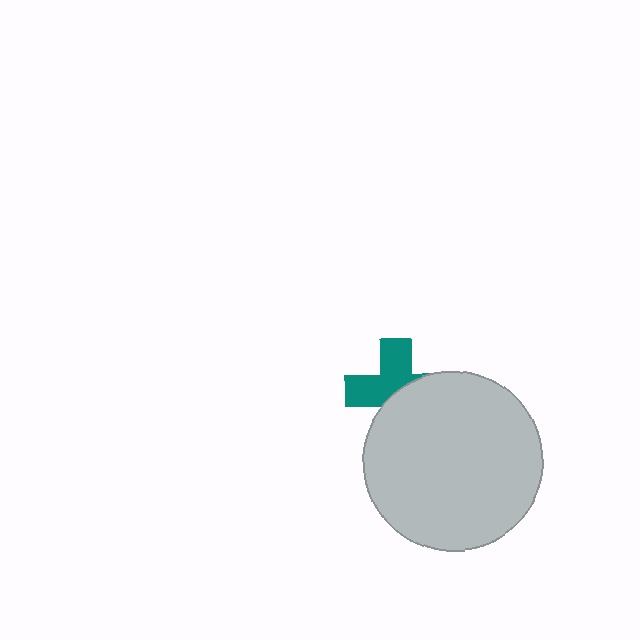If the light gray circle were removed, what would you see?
You would see the complete teal cross.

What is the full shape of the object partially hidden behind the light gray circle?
The partially hidden object is a teal cross.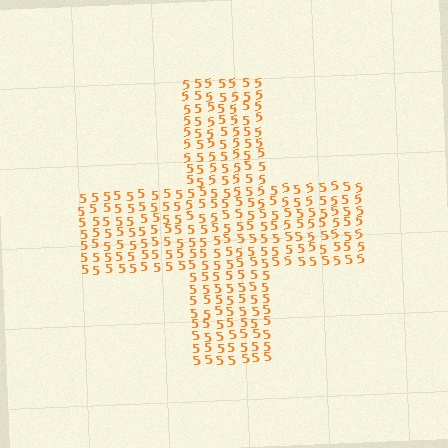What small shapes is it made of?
It is made of small digit 5's.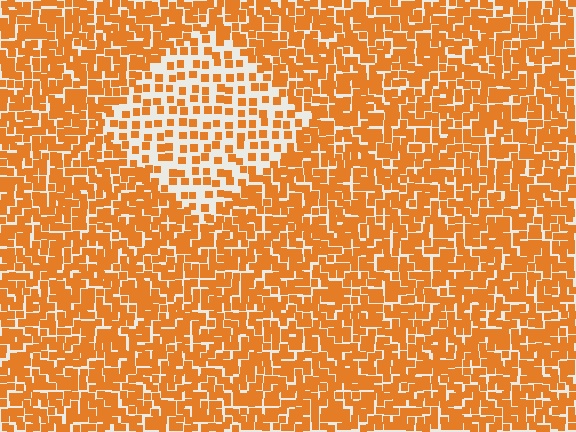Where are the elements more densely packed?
The elements are more densely packed outside the diamond boundary.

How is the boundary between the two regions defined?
The boundary is defined by a change in element density (approximately 2.2x ratio). All elements are the same color, size, and shape.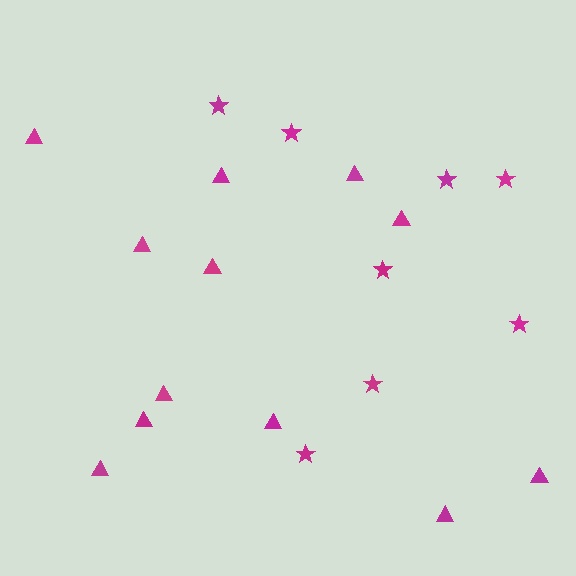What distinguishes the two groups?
There are 2 groups: one group of stars (8) and one group of triangles (12).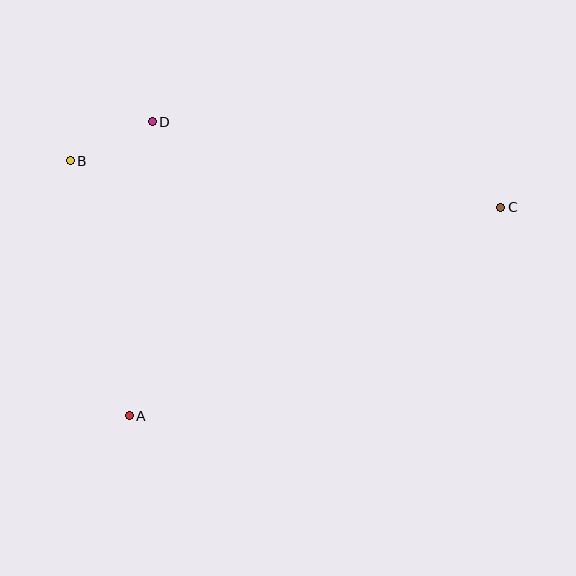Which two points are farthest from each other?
Points B and C are farthest from each other.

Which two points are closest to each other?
Points B and D are closest to each other.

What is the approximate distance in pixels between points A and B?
The distance between A and B is approximately 262 pixels.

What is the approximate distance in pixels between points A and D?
The distance between A and D is approximately 295 pixels.